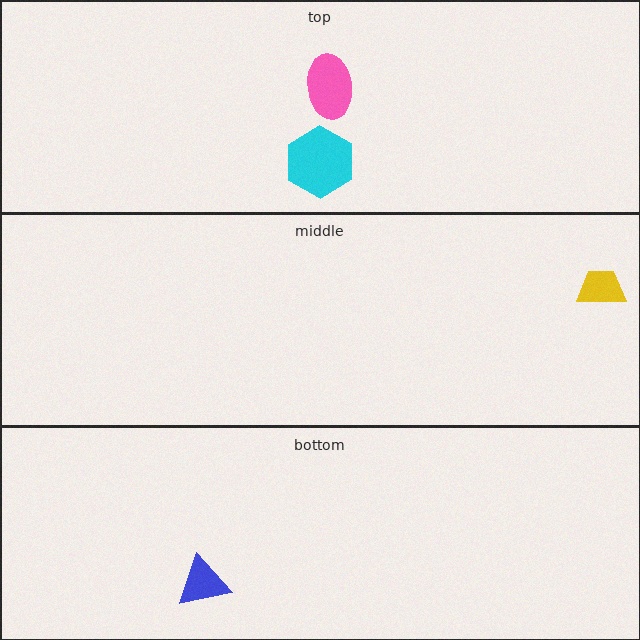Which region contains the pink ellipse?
The top region.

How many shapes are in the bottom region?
1.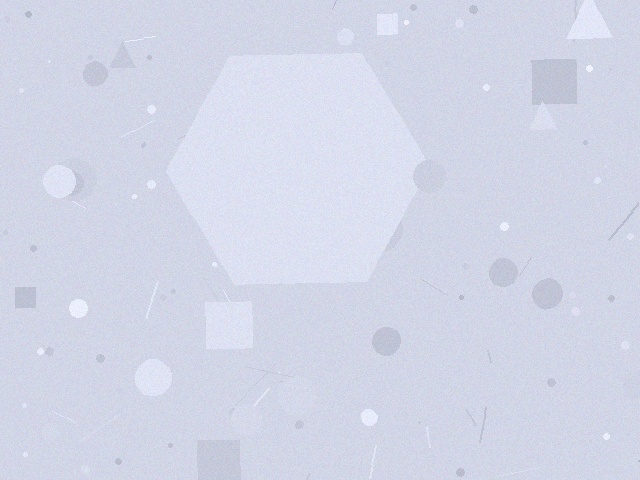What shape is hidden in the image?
A hexagon is hidden in the image.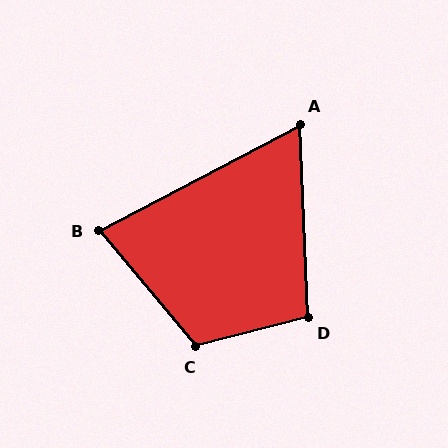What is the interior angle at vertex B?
Approximately 78 degrees (acute).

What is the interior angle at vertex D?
Approximately 102 degrees (obtuse).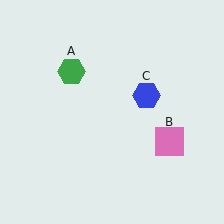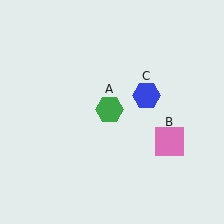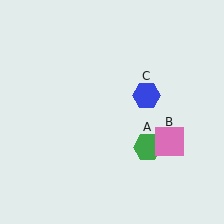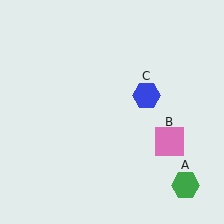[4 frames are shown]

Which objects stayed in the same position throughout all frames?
Pink square (object B) and blue hexagon (object C) remained stationary.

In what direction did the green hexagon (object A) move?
The green hexagon (object A) moved down and to the right.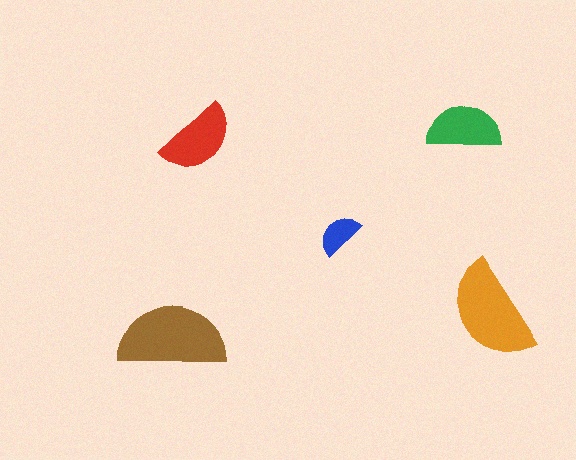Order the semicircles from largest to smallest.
the brown one, the orange one, the red one, the green one, the blue one.